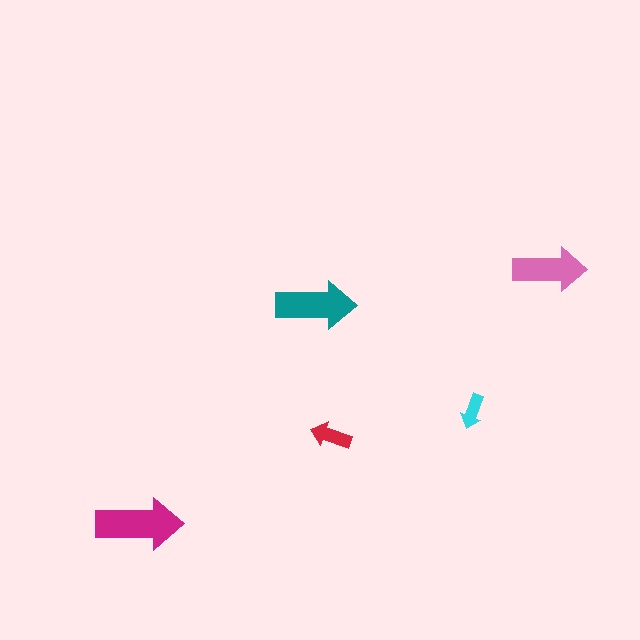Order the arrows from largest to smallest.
the magenta one, the teal one, the pink one, the red one, the cyan one.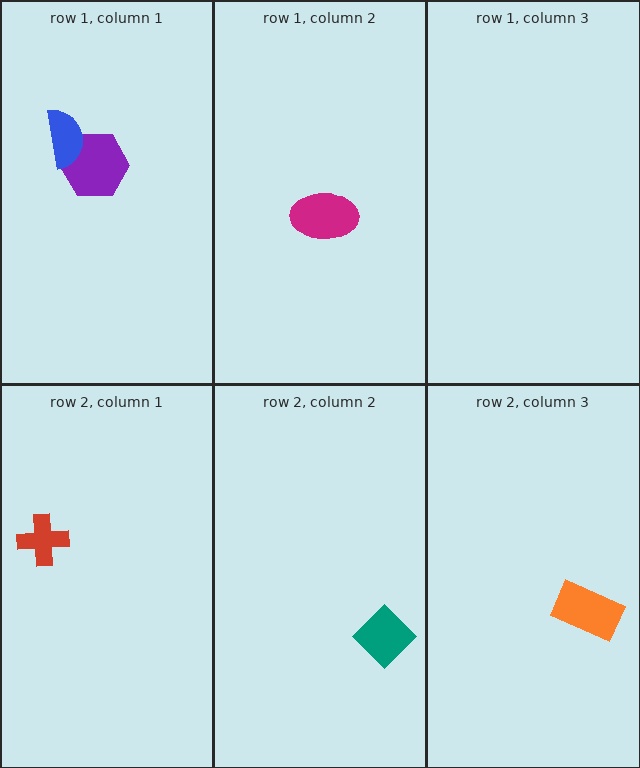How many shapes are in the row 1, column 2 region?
1.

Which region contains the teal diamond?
The row 2, column 2 region.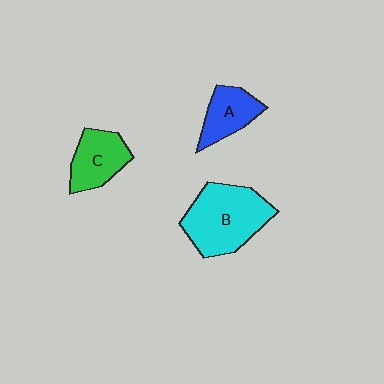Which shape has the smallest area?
Shape A (blue).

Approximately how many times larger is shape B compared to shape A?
Approximately 1.9 times.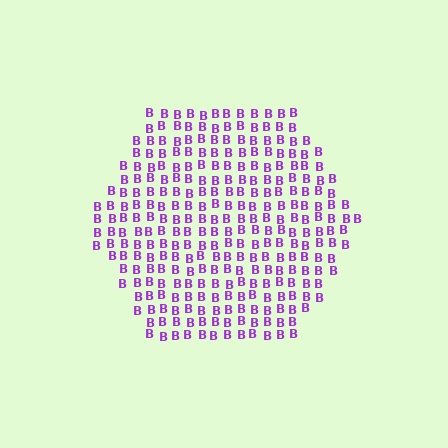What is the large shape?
The large shape is a hexagon.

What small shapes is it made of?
It is made of small letter B's.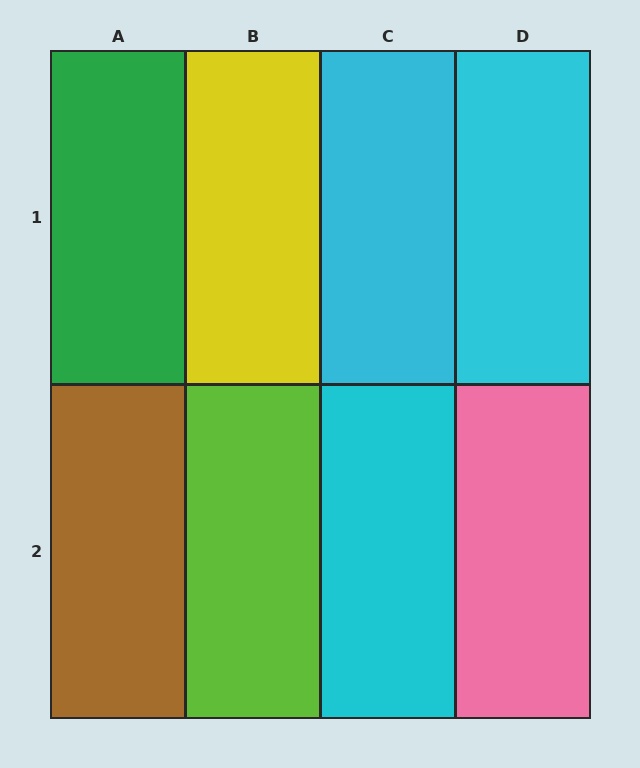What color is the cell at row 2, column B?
Lime.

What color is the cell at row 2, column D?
Pink.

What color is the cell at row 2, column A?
Brown.